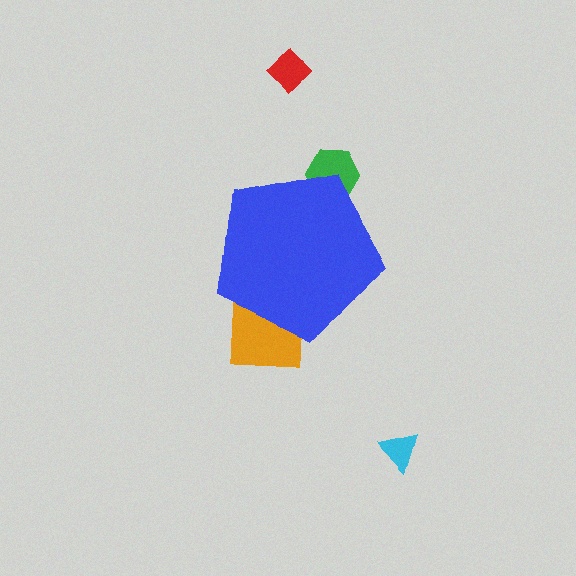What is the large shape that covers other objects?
A blue pentagon.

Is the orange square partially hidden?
Yes, the orange square is partially hidden behind the blue pentagon.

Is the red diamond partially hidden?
No, the red diamond is fully visible.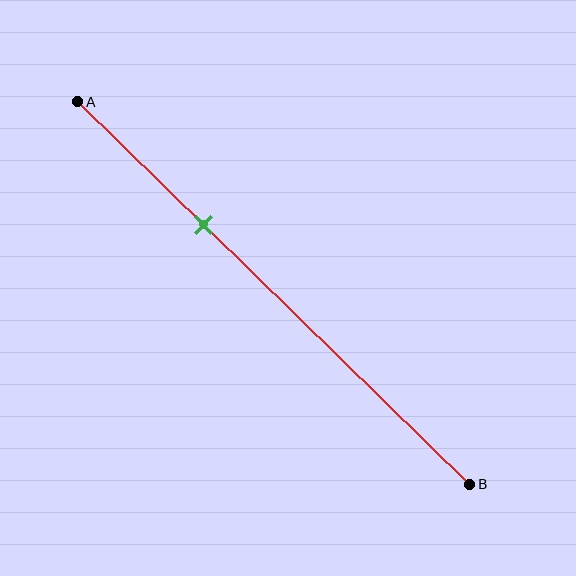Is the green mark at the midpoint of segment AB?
No, the mark is at about 30% from A, not at the 50% midpoint.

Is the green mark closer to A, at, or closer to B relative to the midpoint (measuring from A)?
The green mark is closer to point A than the midpoint of segment AB.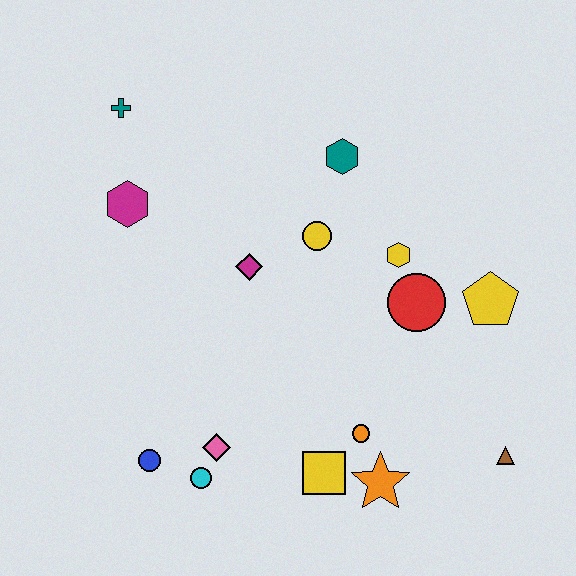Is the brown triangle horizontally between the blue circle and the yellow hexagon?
No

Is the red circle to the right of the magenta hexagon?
Yes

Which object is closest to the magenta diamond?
The yellow circle is closest to the magenta diamond.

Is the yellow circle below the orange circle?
No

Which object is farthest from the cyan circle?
The teal cross is farthest from the cyan circle.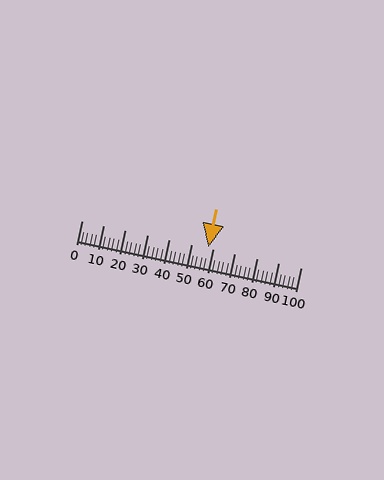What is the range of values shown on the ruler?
The ruler shows values from 0 to 100.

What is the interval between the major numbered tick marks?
The major tick marks are spaced 10 units apart.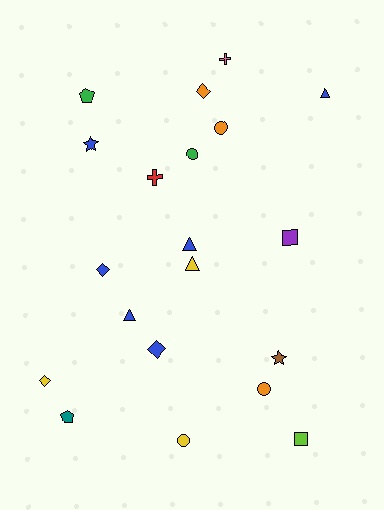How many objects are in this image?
There are 20 objects.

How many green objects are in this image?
There are 2 green objects.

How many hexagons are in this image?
There are no hexagons.